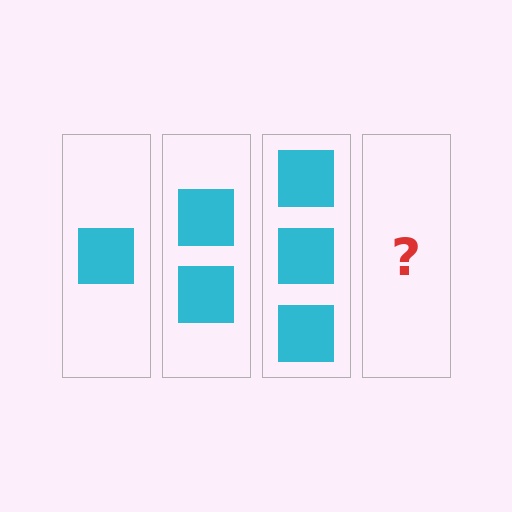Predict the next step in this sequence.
The next step is 4 squares.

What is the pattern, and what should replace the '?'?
The pattern is that each step adds one more square. The '?' should be 4 squares.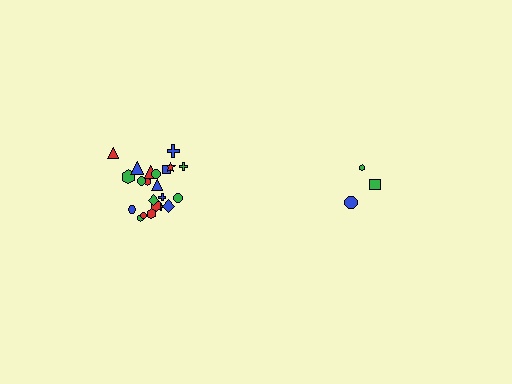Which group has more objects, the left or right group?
The left group.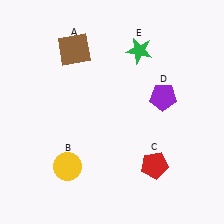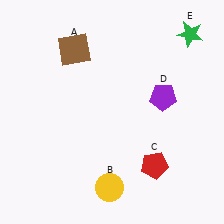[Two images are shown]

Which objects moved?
The objects that moved are: the yellow circle (B), the green star (E).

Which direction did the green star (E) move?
The green star (E) moved right.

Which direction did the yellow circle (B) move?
The yellow circle (B) moved right.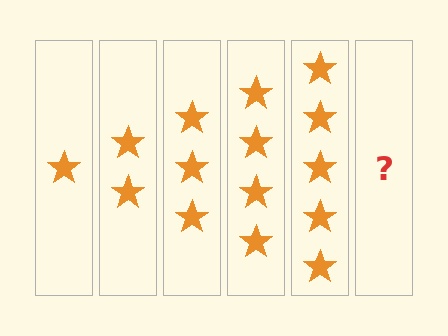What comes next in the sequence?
The next element should be 6 stars.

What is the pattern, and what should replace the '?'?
The pattern is that each step adds one more star. The '?' should be 6 stars.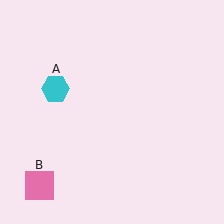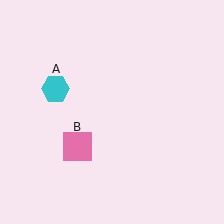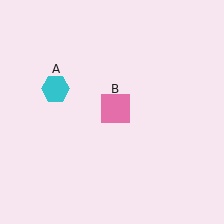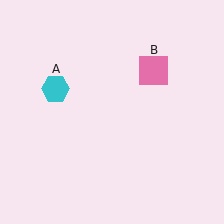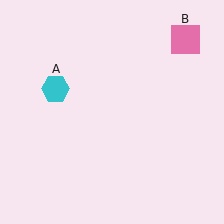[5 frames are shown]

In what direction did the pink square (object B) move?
The pink square (object B) moved up and to the right.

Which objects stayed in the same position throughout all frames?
Cyan hexagon (object A) remained stationary.